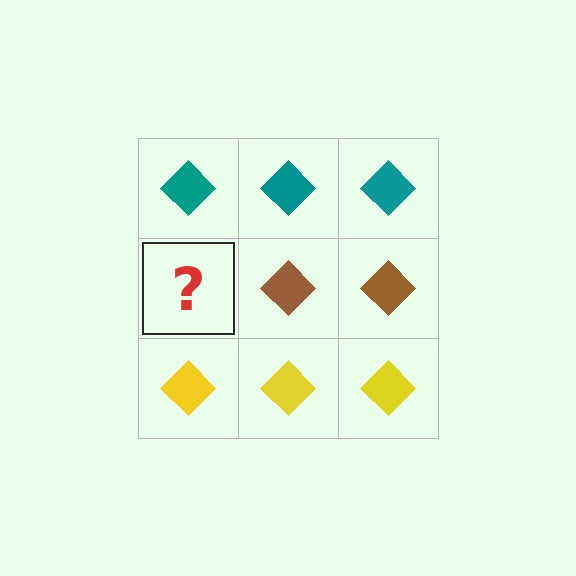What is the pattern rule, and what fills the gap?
The rule is that each row has a consistent color. The gap should be filled with a brown diamond.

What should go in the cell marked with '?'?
The missing cell should contain a brown diamond.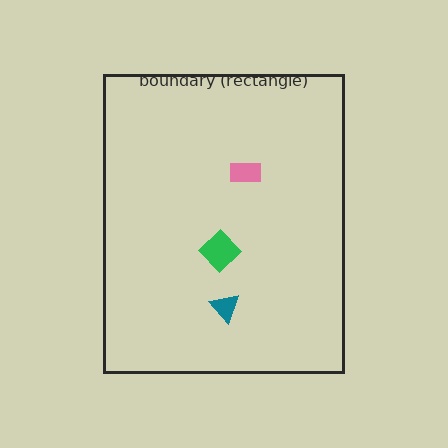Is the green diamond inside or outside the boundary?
Inside.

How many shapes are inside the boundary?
3 inside, 0 outside.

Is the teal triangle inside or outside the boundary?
Inside.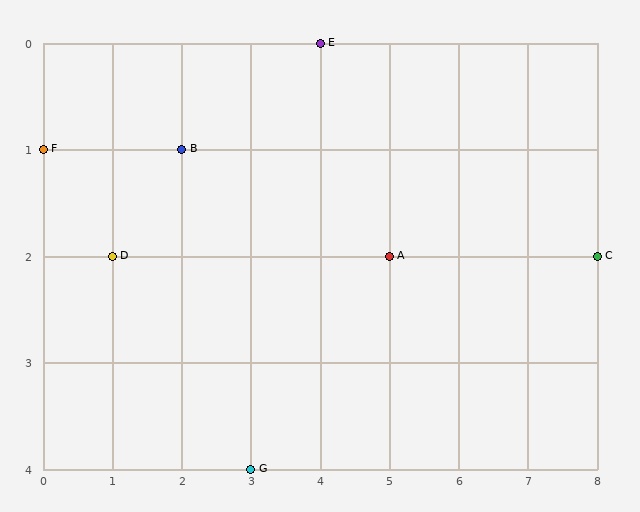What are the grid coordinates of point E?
Point E is at grid coordinates (4, 0).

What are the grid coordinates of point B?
Point B is at grid coordinates (2, 1).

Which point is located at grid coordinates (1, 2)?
Point D is at (1, 2).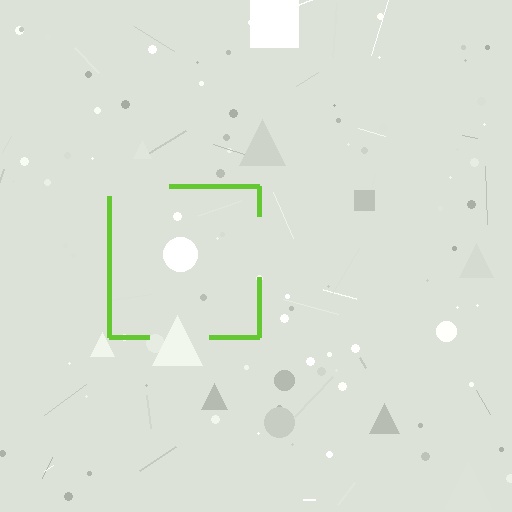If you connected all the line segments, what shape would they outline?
They would outline a square.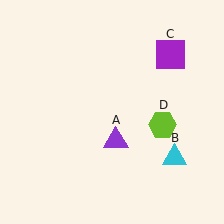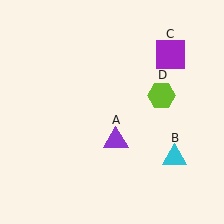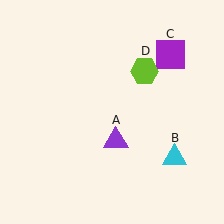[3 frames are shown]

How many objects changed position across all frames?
1 object changed position: lime hexagon (object D).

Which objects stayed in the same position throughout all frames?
Purple triangle (object A) and cyan triangle (object B) and purple square (object C) remained stationary.